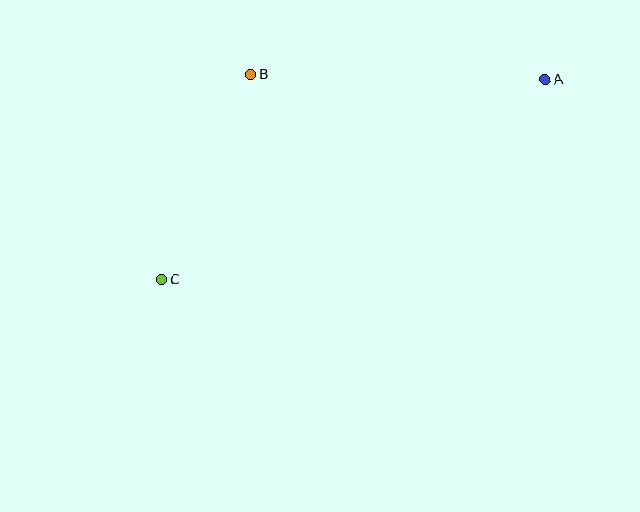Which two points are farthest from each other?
Points A and C are farthest from each other.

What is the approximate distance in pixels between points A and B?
The distance between A and B is approximately 295 pixels.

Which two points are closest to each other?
Points B and C are closest to each other.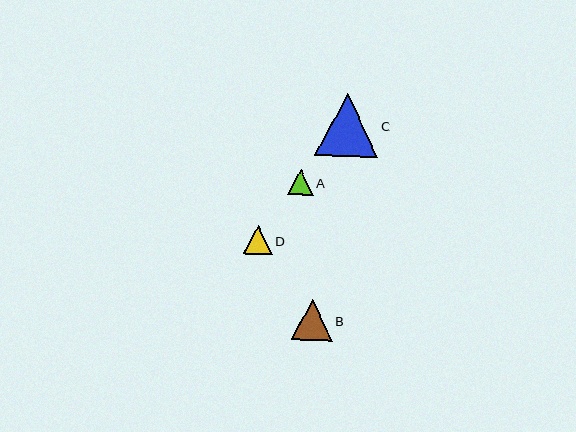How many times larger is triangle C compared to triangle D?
Triangle C is approximately 2.2 times the size of triangle D.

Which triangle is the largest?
Triangle C is the largest with a size of approximately 63 pixels.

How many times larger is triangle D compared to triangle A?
Triangle D is approximately 1.1 times the size of triangle A.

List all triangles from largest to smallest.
From largest to smallest: C, B, D, A.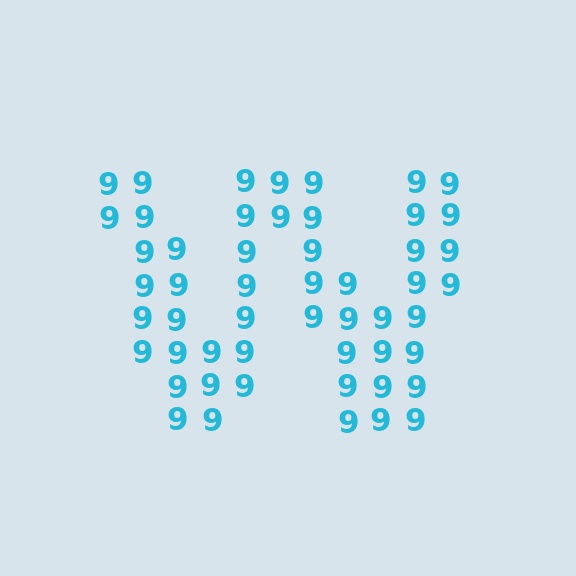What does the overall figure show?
The overall figure shows the letter W.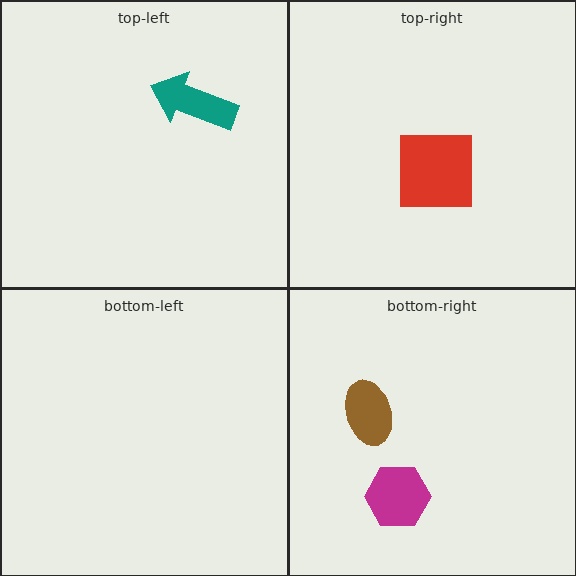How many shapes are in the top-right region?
1.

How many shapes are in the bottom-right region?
2.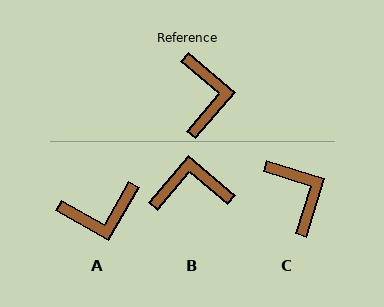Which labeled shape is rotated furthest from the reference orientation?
B, about 90 degrees away.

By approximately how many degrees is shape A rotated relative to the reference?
Approximately 79 degrees clockwise.